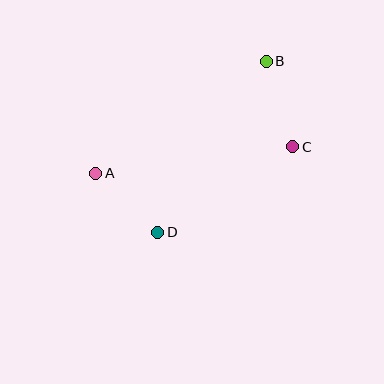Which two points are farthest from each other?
Points A and B are farthest from each other.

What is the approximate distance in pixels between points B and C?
The distance between B and C is approximately 89 pixels.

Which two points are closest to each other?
Points A and D are closest to each other.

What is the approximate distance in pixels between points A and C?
The distance between A and C is approximately 199 pixels.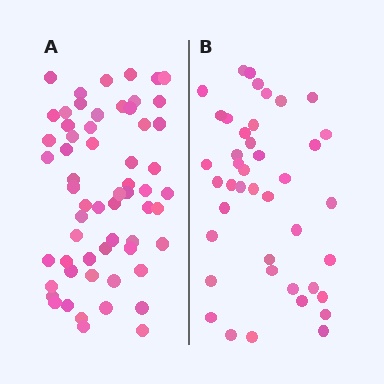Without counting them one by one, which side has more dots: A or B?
Region A (the left region) has more dots.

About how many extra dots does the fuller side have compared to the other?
Region A has approximately 20 more dots than region B.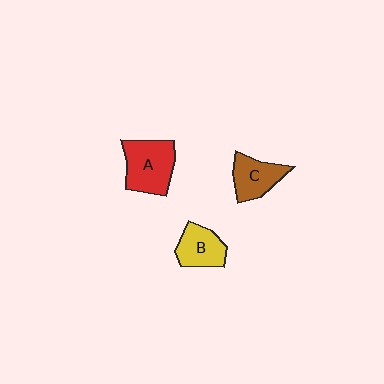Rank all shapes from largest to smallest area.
From largest to smallest: A (red), C (brown), B (yellow).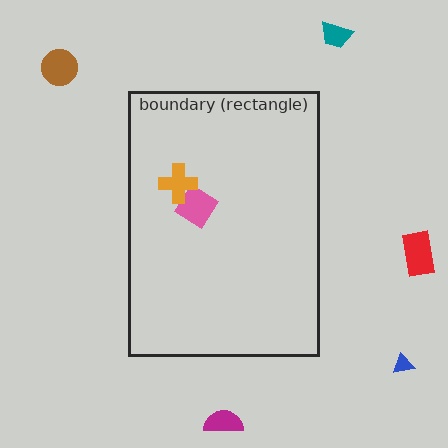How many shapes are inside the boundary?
2 inside, 5 outside.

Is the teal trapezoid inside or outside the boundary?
Outside.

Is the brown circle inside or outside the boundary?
Outside.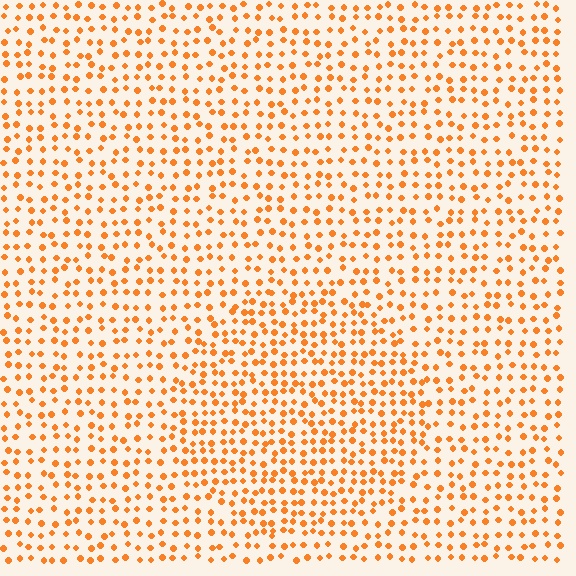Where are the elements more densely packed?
The elements are more densely packed inside the circle boundary.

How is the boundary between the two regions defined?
The boundary is defined by a change in element density (approximately 1.5x ratio). All elements are the same color, size, and shape.